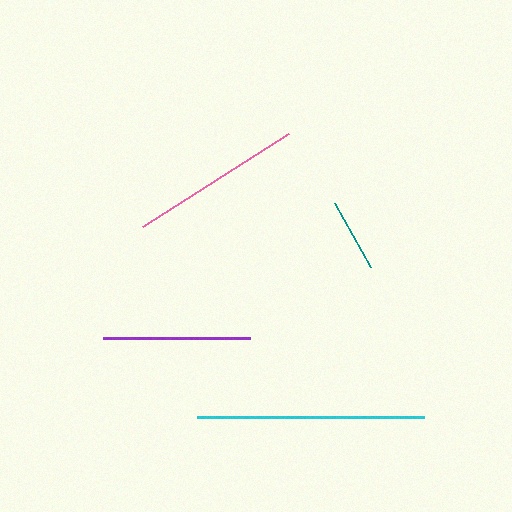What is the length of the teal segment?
The teal segment is approximately 73 pixels long.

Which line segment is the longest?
The cyan line is the longest at approximately 228 pixels.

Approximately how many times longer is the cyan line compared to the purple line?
The cyan line is approximately 1.5 times the length of the purple line.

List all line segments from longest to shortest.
From longest to shortest: cyan, pink, purple, teal.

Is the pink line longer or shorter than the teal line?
The pink line is longer than the teal line.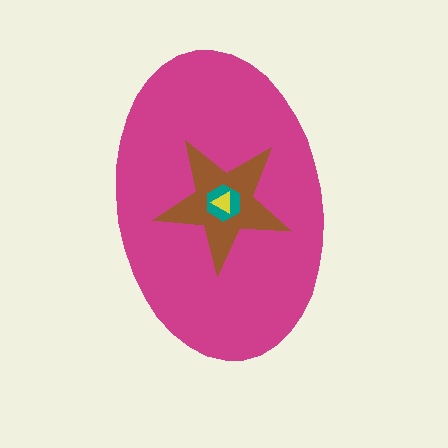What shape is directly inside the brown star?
The teal hexagon.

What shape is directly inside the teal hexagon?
The yellow triangle.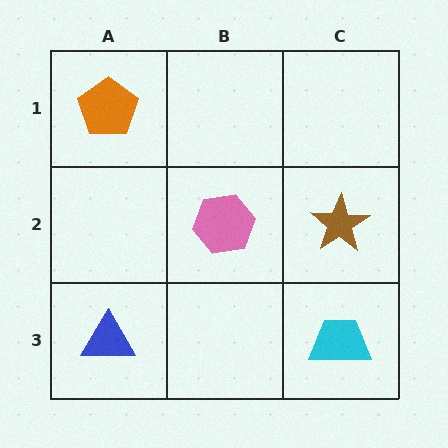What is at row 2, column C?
A brown star.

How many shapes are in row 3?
2 shapes.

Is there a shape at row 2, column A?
No, that cell is empty.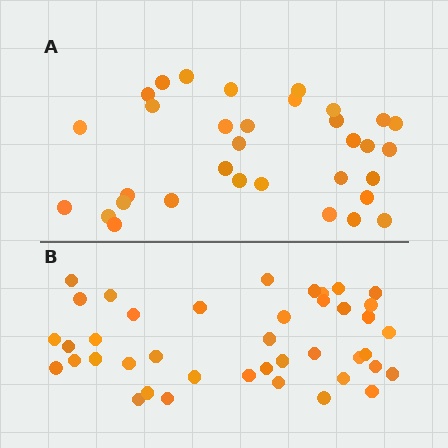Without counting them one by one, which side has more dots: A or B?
Region B (the bottom region) has more dots.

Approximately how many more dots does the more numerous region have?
Region B has roughly 8 or so more dots than region A.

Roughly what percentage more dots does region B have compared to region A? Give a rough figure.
About 25% more.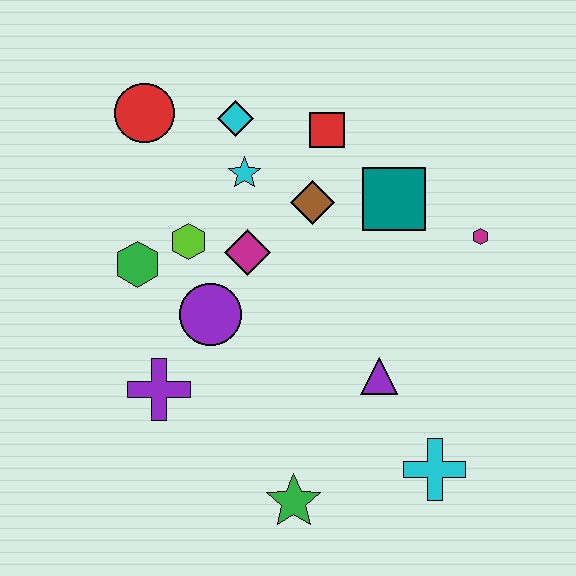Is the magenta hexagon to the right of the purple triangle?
Yes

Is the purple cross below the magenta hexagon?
Yes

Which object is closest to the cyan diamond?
The cyan star is closest to the cyan diamond.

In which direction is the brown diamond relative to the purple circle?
The brown diamond is above the purple circle.